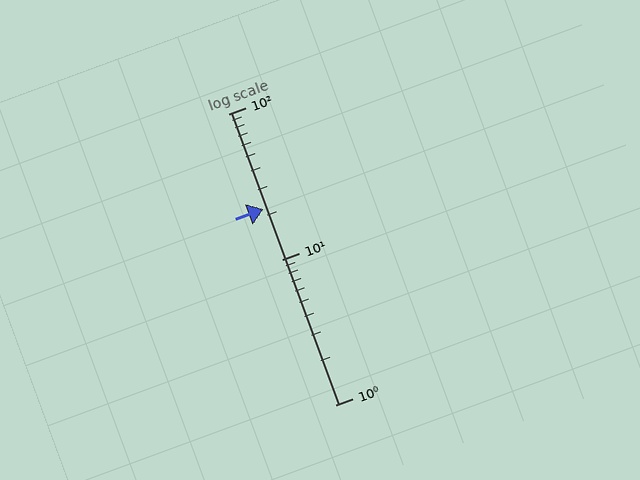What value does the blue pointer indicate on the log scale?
The pointer indicates approximately 22.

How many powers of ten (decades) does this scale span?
The scale spans 2 decades, from 1 to 100.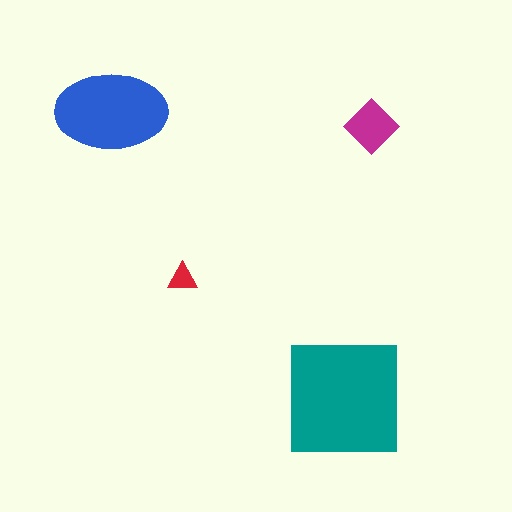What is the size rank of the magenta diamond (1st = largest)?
3rd.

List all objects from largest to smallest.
The teal square, the blue ellipse, the magenta diamond, the red triangle.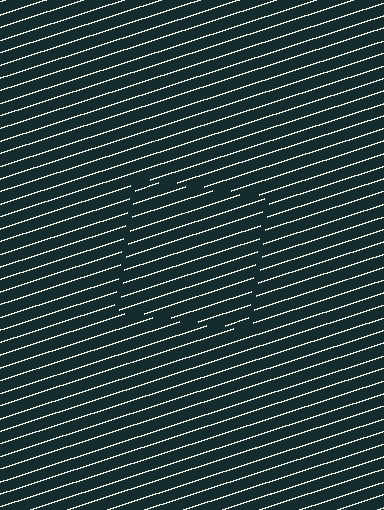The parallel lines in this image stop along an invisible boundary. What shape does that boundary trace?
An illusory square. The interior of the shape contains the same grating, shifted by half a period — the contour is defined by the phase discontinuity where line-ends from the inner and outer gratings abut.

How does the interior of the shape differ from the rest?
The interior of the shape contains the same grating, shifted by half a period — the contour is defined by the phase discontinuity where line-ends from the inner and outer gratings abut.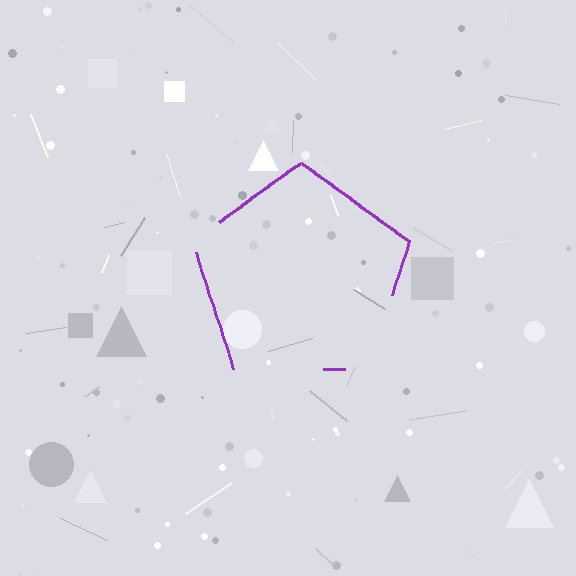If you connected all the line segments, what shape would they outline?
They would outline a pentagon.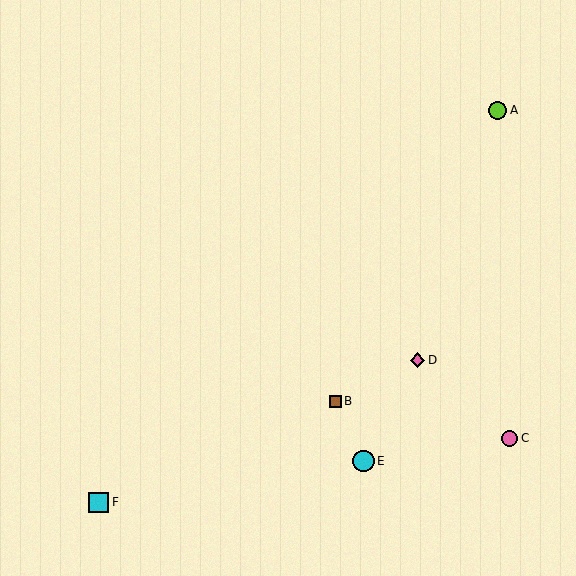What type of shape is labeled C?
Shape C is a pink circle.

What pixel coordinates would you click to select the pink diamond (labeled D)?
Click at (418, 360) to select the pink diamond D.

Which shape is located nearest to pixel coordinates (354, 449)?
The cyan circle (labeled E) at (363, 461) is nearest to that location.